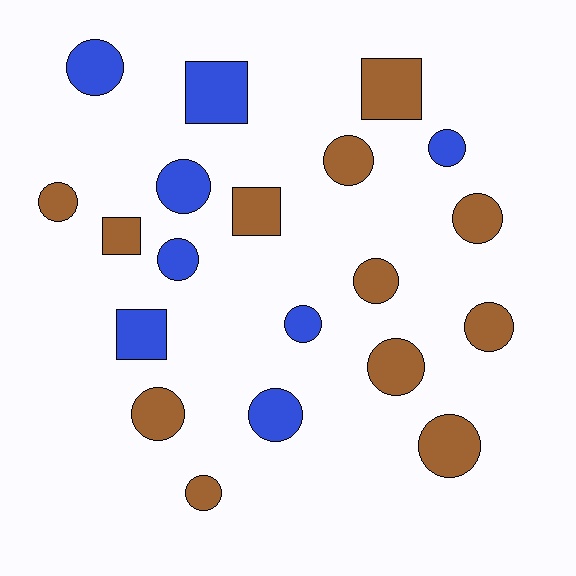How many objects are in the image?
There are 20 objects.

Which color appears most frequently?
Brown, with 12 objects.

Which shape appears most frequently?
Circle, with 15 objects.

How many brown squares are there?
There are 3 brown squares.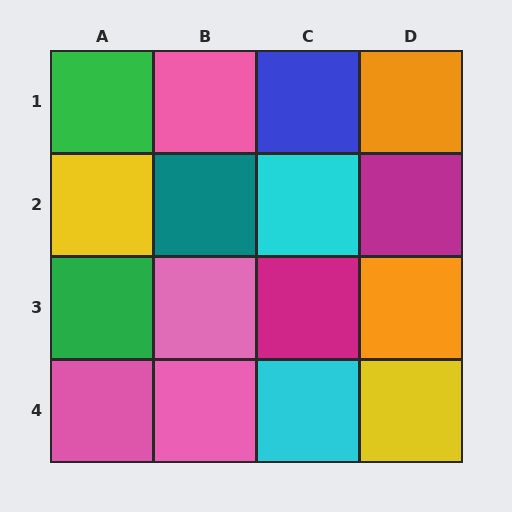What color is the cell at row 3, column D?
Orange.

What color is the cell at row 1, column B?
Pink.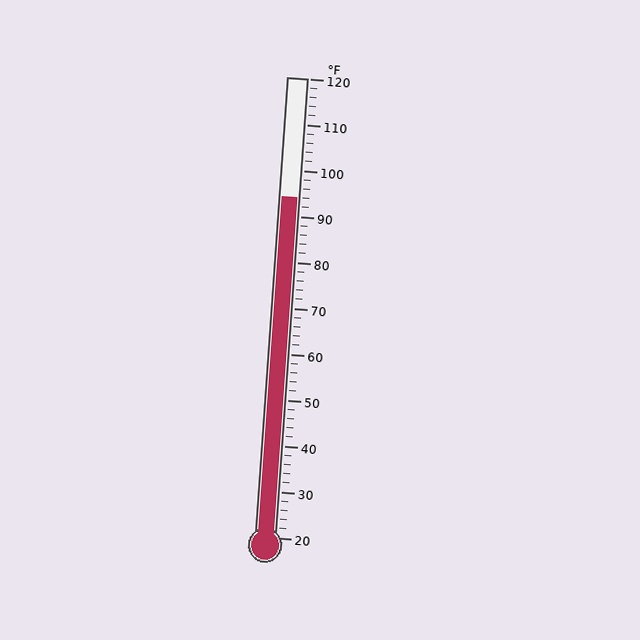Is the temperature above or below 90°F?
The temperature is above 90°F.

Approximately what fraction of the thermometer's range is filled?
The thermometer is filled to approximately 75% of its range.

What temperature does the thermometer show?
The thermometer shows approximately 94°F.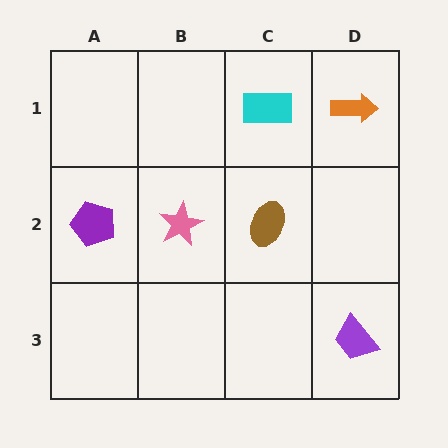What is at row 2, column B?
A pink star.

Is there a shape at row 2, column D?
No, that cell is empty.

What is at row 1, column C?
A cyan rectangle.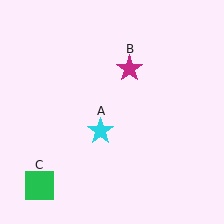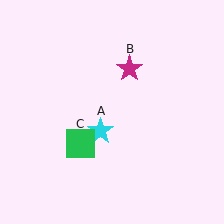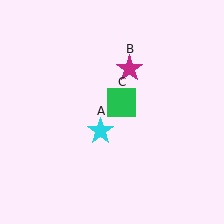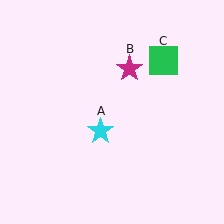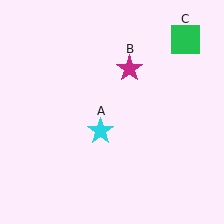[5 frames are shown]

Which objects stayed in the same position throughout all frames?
Cyan star (object A) and magenta star (object B) remained stationary.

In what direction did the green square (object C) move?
The green square (object C) moved up and to the right.